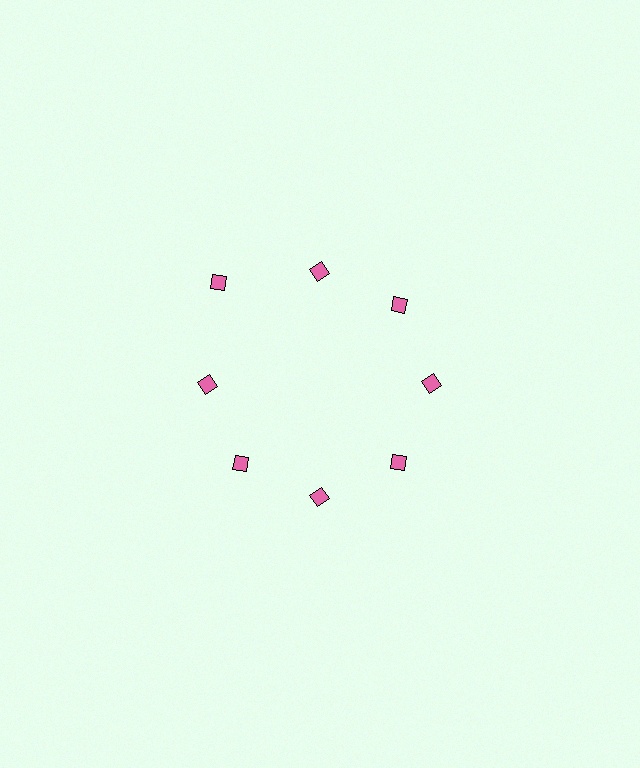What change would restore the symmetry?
The symmetry would be restored by moving it inward, back onto the ring so that all 8 diamonds sit at equal angles and equal distance from the center.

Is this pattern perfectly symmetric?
No. The 8 pink diamonds are arranged in a ring, but one element near the 10 o'clock position is pushed outward from the center, breaking the 8-fold rotational symmetry.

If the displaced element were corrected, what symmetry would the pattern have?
It would have 8-fold rotational symmetry — the pattern would map onto itself every 45 degrees.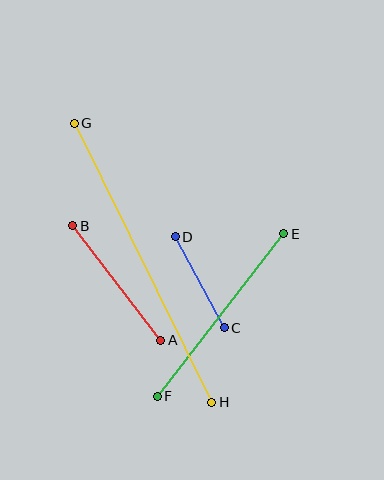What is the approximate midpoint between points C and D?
The midpoint is at approximately (200, 282) pixels.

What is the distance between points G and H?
The distance is approximately 311 pixels.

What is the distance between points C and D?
The distance is approximately 104 pixels.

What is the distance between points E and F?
The distance is approximately 206 pixels.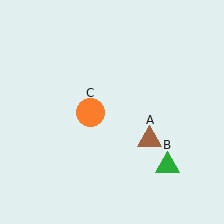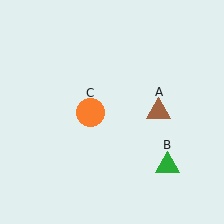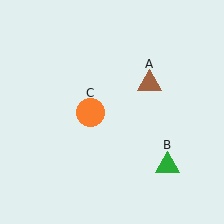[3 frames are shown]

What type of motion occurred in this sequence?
The brown triangle (object A) rotated counterclockwise around the center of the scene.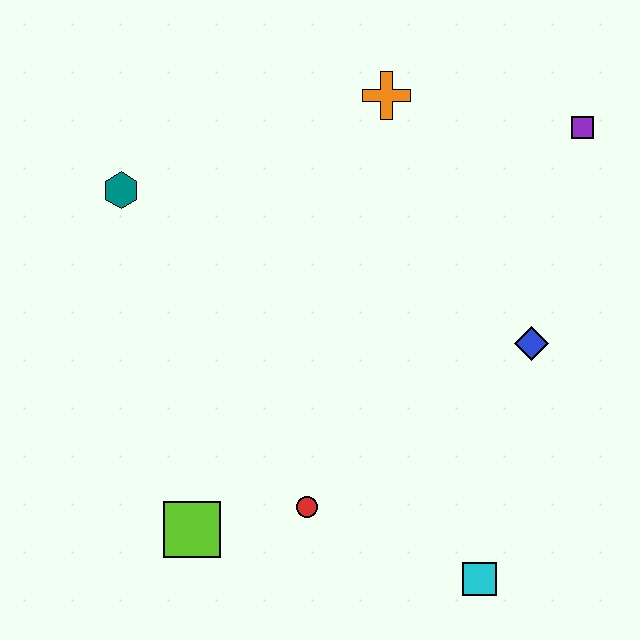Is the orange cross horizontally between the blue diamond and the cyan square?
No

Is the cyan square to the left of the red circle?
No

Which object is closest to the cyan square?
The red circle is closest to the cyan square.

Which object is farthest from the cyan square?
The teal hexagon is farthest from the cyan square.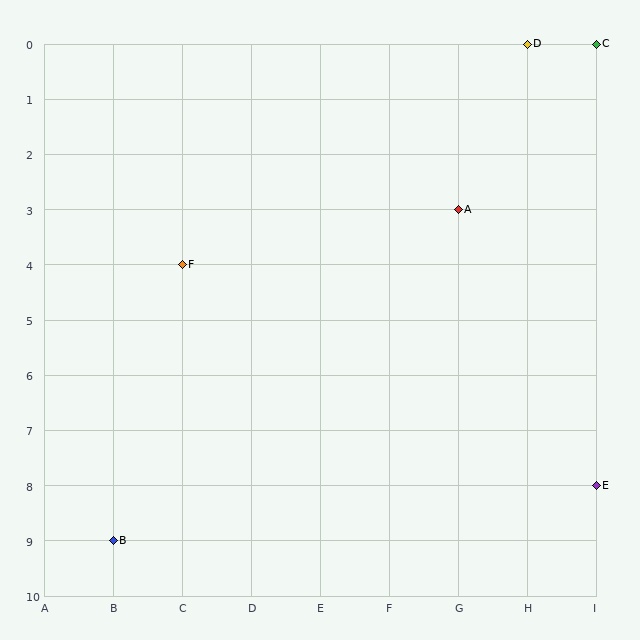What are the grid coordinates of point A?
Point A is at grid coordinates (G, 3).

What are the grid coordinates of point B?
Point B is at grid coordinates (B, 9).